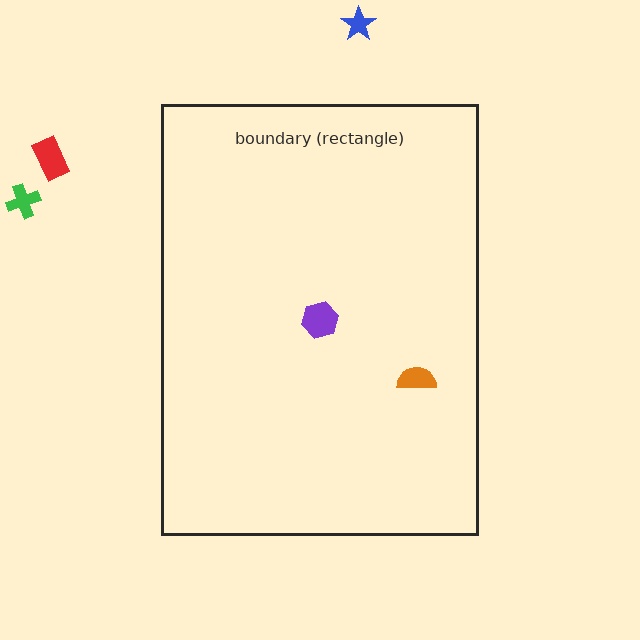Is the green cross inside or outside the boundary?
Outside.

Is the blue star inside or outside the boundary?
Outside.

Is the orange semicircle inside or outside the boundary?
Inside.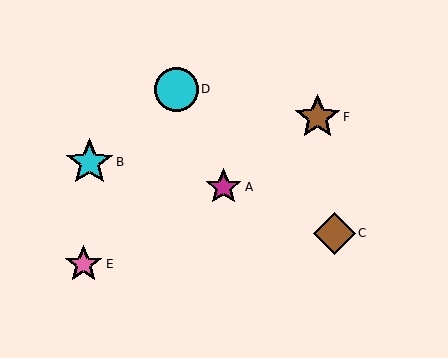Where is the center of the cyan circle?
The center of the cyan circle is at (176, 89).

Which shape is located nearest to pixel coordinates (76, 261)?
The pink star (labeled E) at (84, 264) is nearest to that location.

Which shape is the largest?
The cyan star (labeled B) is the largest.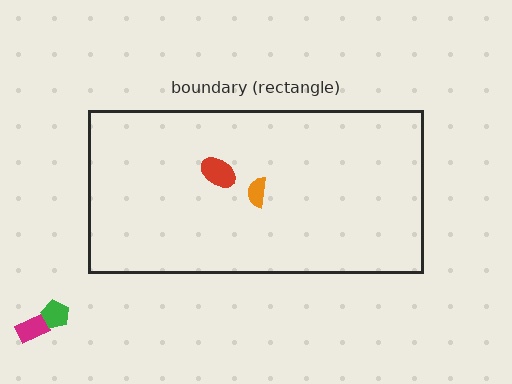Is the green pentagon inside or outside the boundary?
Outside.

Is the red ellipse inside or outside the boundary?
Inside.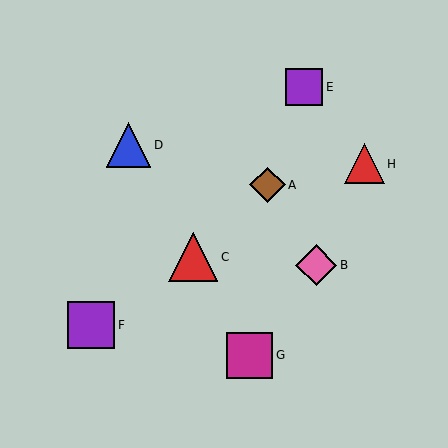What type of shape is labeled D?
Shape D is a blue triangle.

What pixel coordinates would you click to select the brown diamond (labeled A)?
Click at (268, 185) to select the brown diamond A.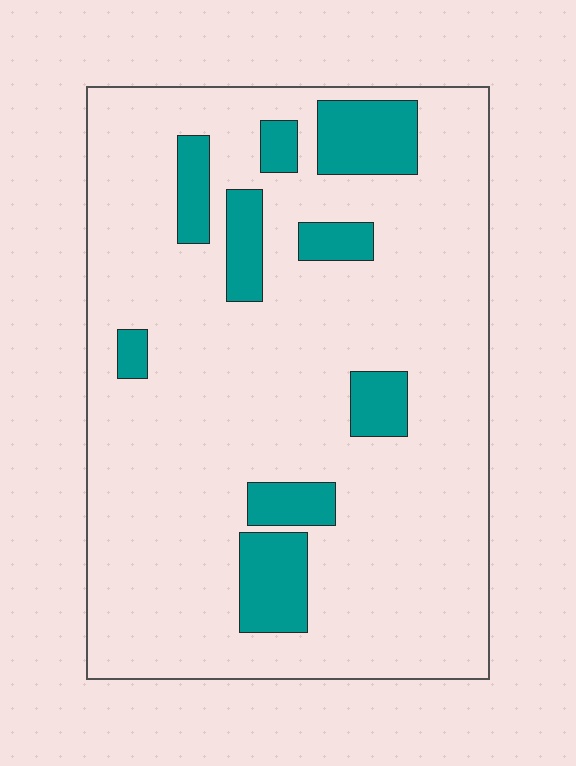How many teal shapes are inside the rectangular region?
9.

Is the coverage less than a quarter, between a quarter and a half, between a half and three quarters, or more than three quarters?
Less than a quarter.